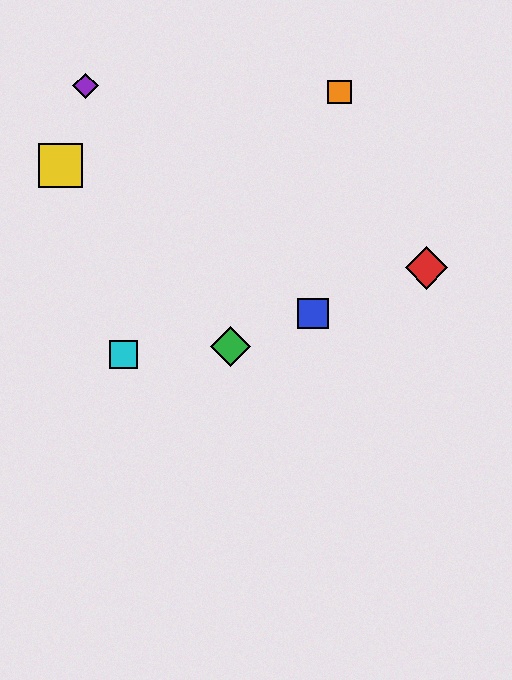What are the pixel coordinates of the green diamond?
The green diamond is at (230, 347).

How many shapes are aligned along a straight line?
3 shapes (the red diamond, the blue square, the green diamond) are aligned along a straight line.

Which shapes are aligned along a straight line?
The red diamond, the blue square, the green diamond are aligned along a straight line.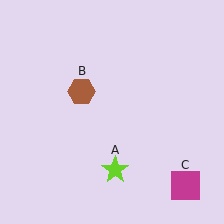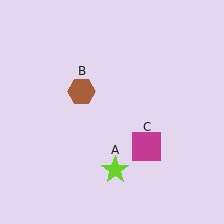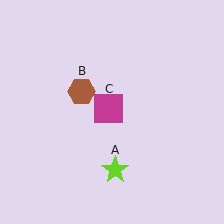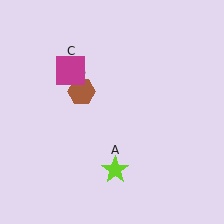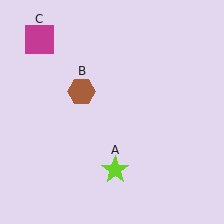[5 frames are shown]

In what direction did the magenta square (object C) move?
The magenta square (object C) moved up and to the left.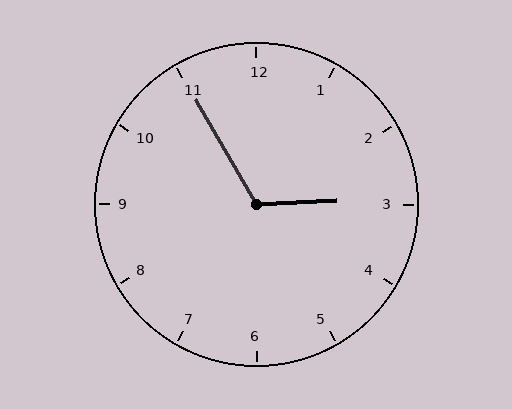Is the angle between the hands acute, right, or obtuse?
It is obtuse.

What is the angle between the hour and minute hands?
Approximately 118 degrees.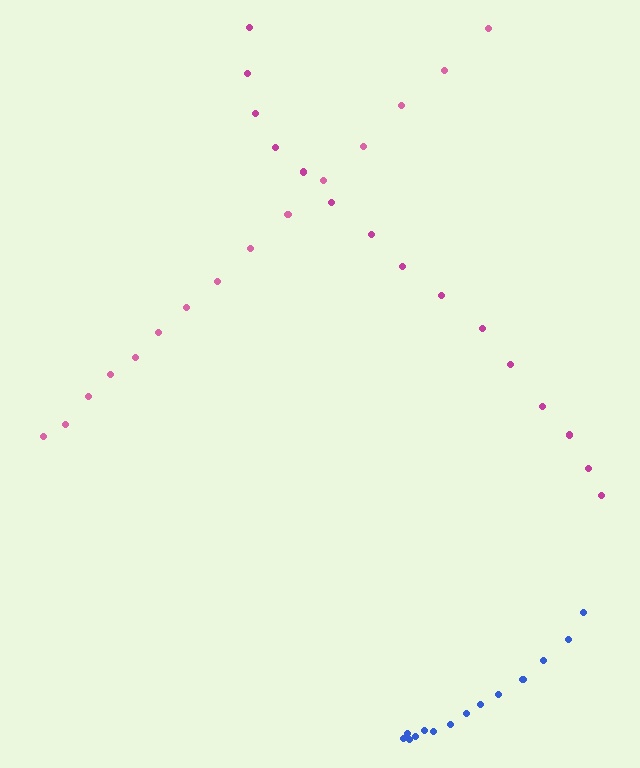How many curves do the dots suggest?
There are 3 distinct paths.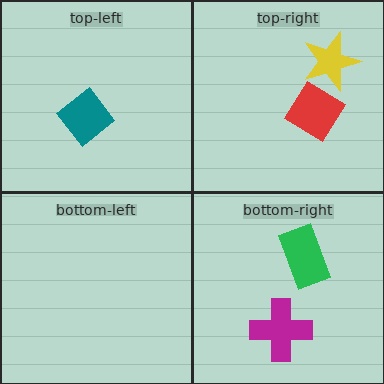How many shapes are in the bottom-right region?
2.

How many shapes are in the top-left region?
1.